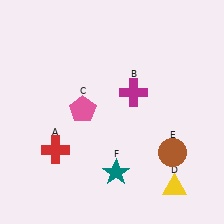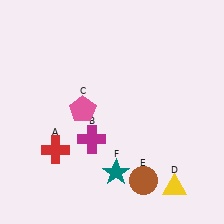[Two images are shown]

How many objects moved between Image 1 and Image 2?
2 objects moved between the two images.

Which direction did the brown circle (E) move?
The brown circle (E) moved left.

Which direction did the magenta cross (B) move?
The magenta cross (B) moved down.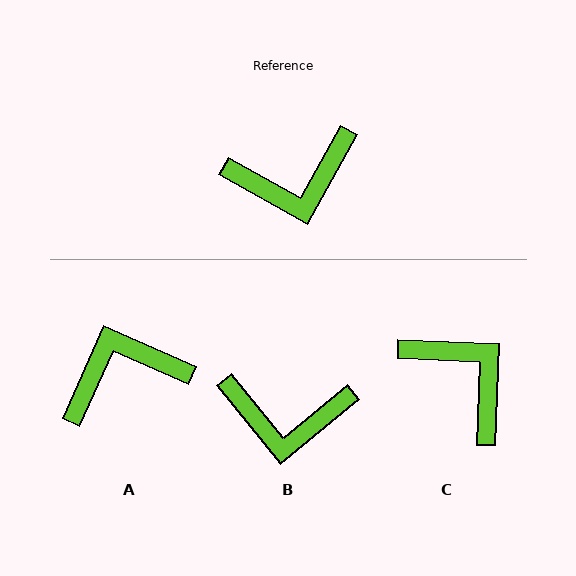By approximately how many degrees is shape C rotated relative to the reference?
Approximately 117 degrees counter-clockwise.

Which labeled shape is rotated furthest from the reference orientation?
A, about 175 degrees away.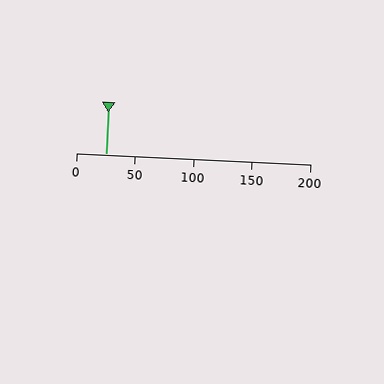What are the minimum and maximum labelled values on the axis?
The axis runs from 0 to 200.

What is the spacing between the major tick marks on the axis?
The major ticks are spaced 50 apart.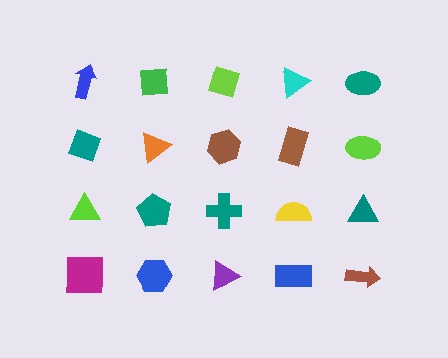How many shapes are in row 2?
5 shapes.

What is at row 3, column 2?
A teal pentagon.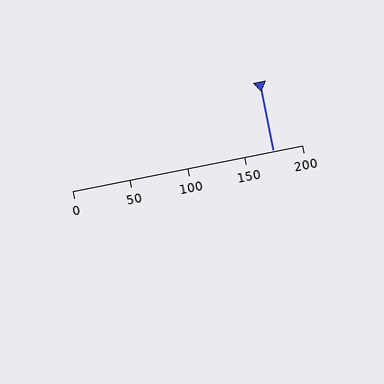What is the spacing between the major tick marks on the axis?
The major ticks are spaced 50 apart.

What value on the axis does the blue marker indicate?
The marker indicates approximately 175.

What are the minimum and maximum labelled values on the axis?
The axis runs from 0 to 200.